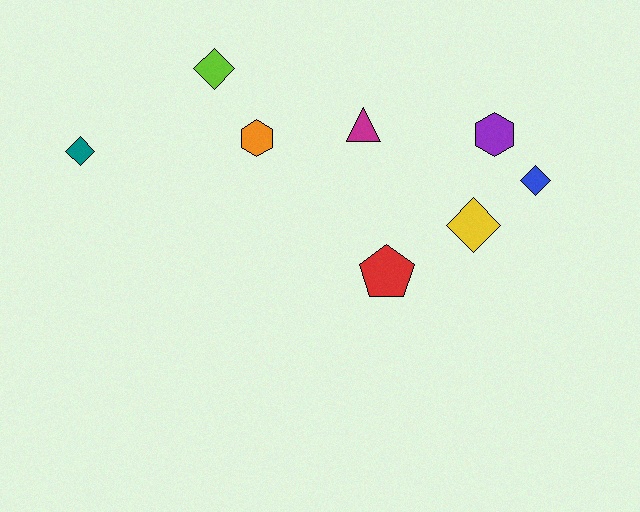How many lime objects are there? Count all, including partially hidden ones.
There is 1 lime object.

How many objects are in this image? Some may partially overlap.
There are 8 objects.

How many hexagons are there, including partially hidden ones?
There are 2 hexagons.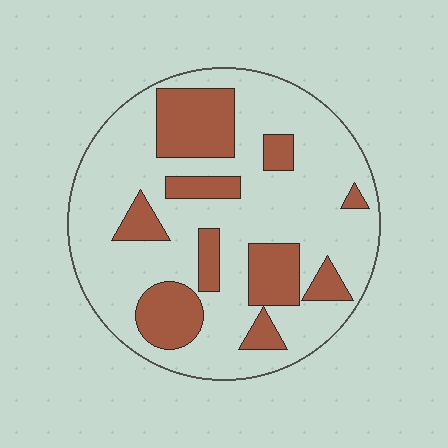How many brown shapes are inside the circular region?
10.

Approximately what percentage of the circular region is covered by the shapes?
Approximately 25%.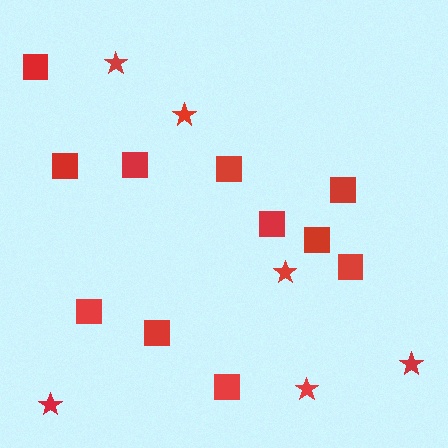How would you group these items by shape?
There are 2 groups: one group of squares (11) and one group of stars (6).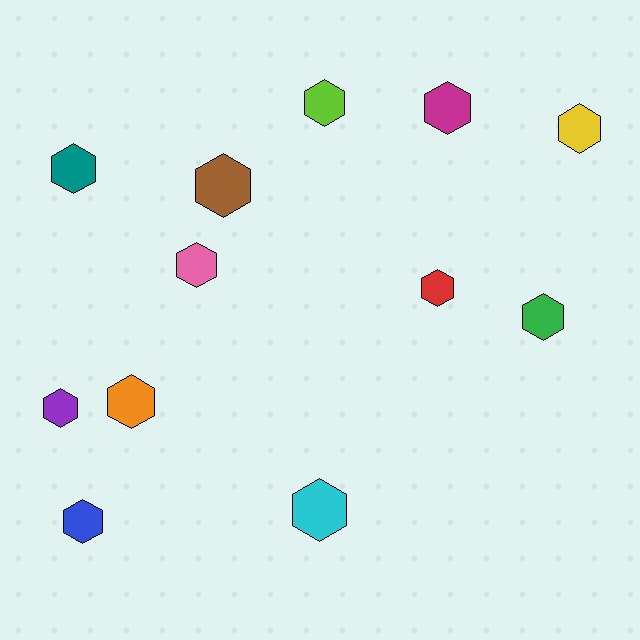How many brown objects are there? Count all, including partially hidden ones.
There is 1 brown object.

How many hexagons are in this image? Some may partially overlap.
There are 12 hexagons.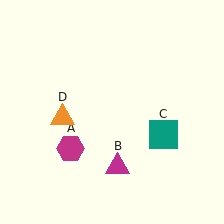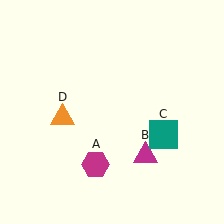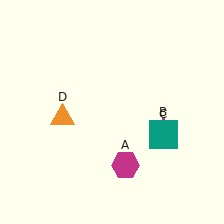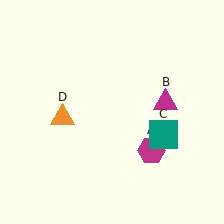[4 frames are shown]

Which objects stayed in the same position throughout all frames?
Teal square (object C) and orange triangle (object D) remained stationary.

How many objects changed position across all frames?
2 objects changed position: magenta hexagon (object A), magenta triangle (object B).